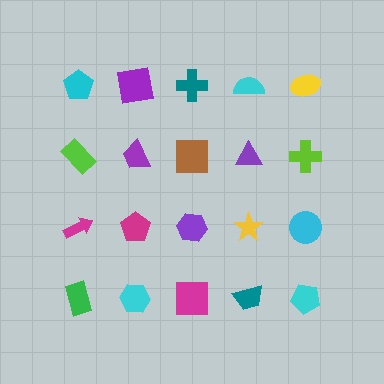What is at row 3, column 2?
A magenta pentagon.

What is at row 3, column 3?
A purple hexagon.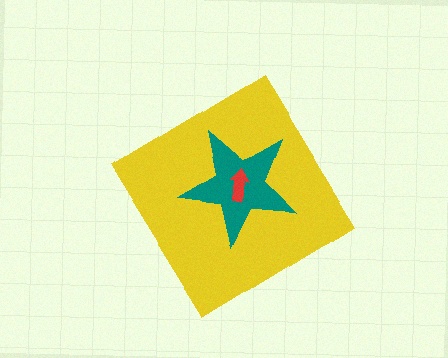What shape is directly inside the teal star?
The red arrow.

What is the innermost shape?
The red arrow.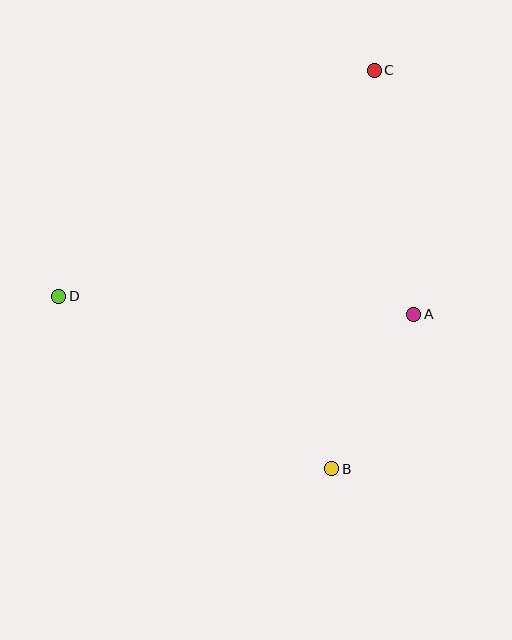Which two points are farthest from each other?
Points B and C are farthest from each other.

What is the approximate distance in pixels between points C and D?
The distance between C and D is approximately 388 pixels.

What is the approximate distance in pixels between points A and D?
The distance between A and D is approximately 356 pixels.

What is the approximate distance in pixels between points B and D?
The distance between B and D is approximately 323 pixels.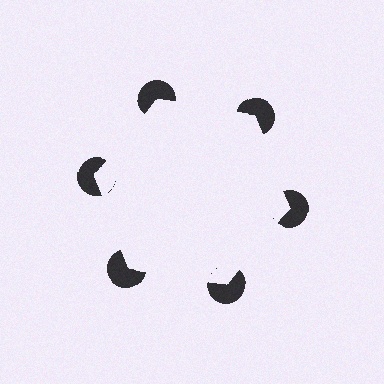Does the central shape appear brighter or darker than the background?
It typically appears slightly brighter than the background, even though no actual brightness change is drawn.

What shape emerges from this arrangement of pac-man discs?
An illusory hexagon — its edges are inferred from the aligned wedge cuts in the pac-man discs, not physically drawn.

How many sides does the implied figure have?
6 sides.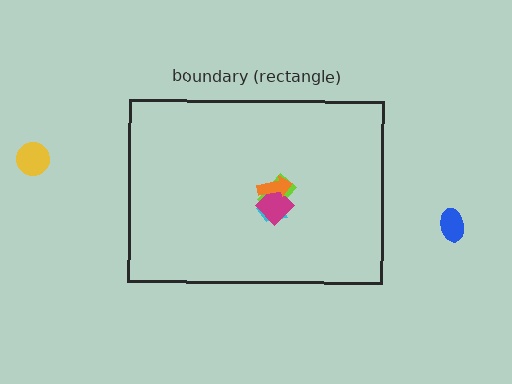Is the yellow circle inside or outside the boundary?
Outside.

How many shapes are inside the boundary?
4 inside, 2 outside.